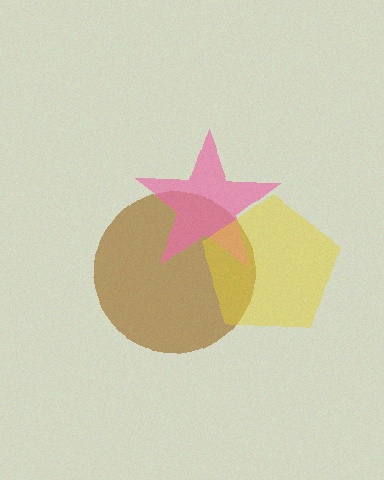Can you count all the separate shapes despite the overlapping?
Yes, there are 3 separate shapes.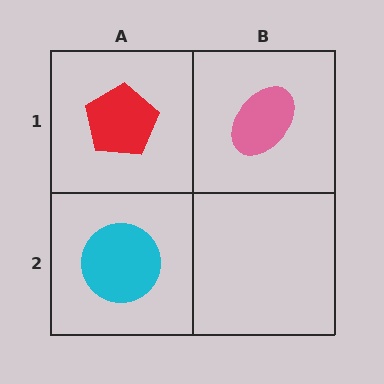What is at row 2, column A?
A cyan circle.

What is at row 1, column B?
A pink ellipse.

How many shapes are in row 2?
1 shape.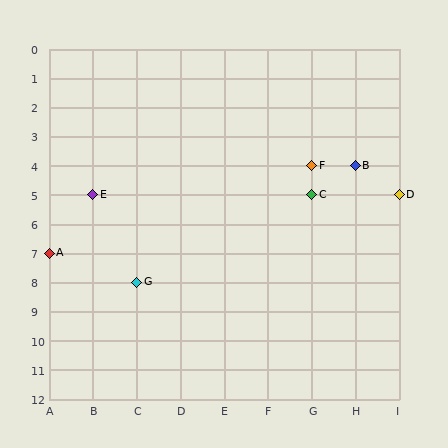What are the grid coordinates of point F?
Point F is at grid coordinates (G, 4).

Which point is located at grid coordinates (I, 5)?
Point D is at (I, 5).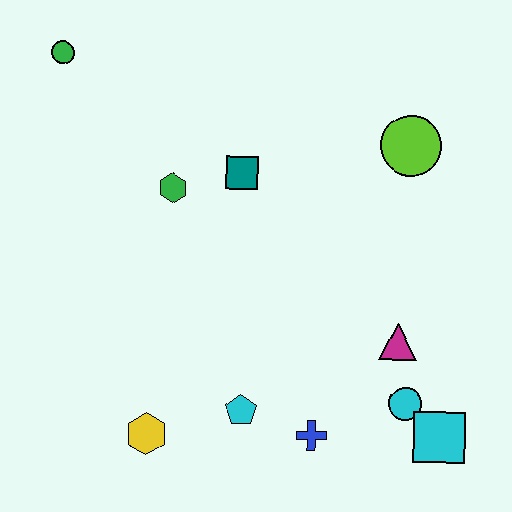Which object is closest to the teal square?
The green hexagon is closest to the teal square.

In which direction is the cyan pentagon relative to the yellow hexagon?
The cyan pentagon is to the right of the yellow hexagon.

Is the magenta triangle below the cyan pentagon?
No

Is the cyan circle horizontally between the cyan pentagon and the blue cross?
No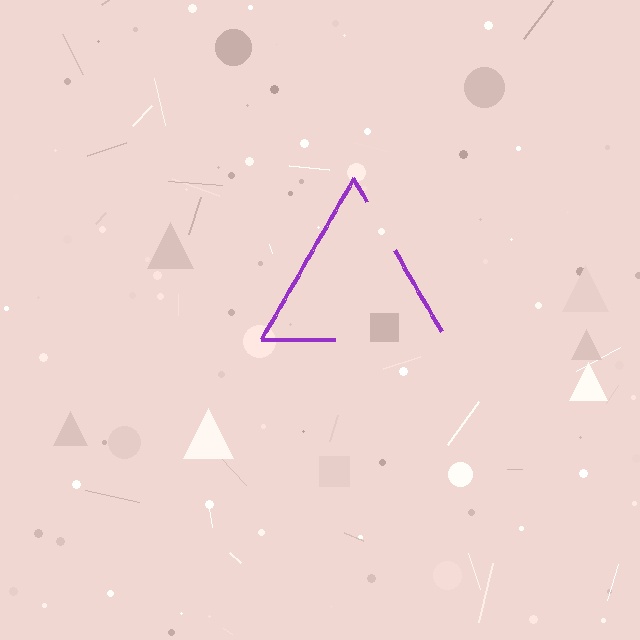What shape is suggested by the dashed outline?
The dashed outline suggests a triangle.